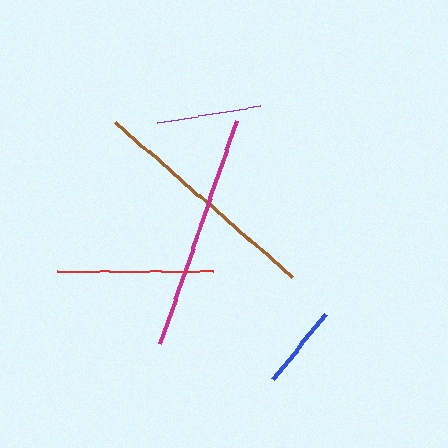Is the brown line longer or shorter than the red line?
The brown line is longer than the red line.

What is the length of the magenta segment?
The magenta segment is approximately 236 pixels long.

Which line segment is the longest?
The magenta line is the longest at approximately 236 pixels.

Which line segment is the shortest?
The blue line is the shortest at approximately 83 pixels.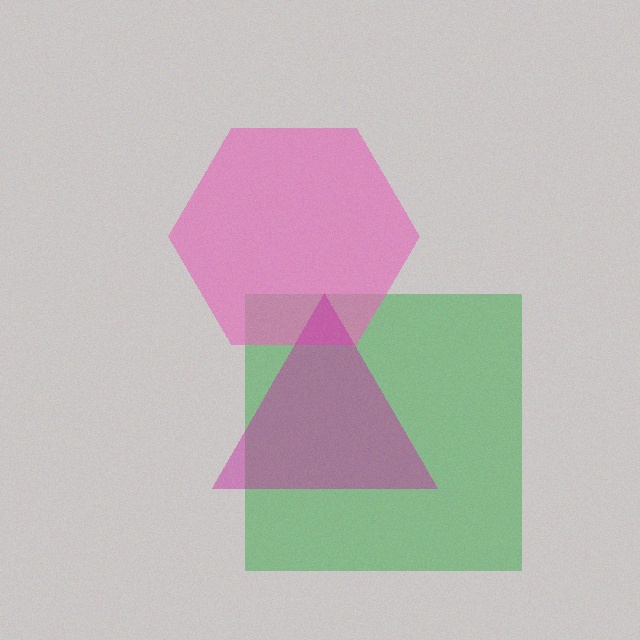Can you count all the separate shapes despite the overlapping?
Yes, there are 3 separate shapes.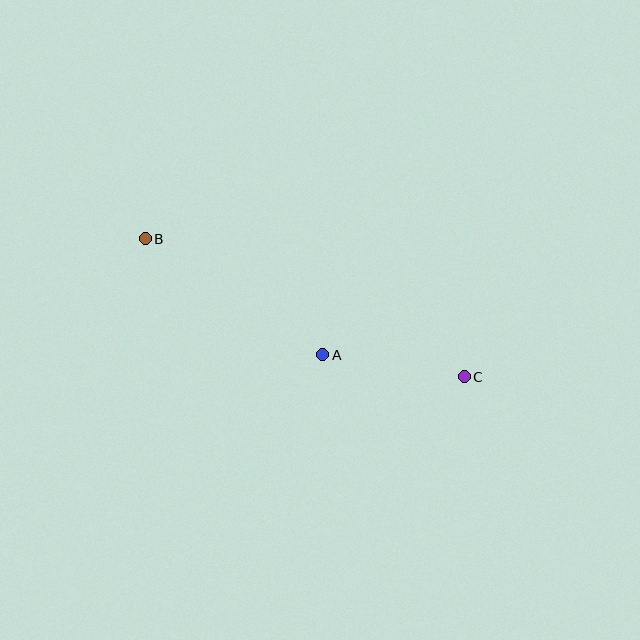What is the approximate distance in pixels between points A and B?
The distance between A and B is approximately 212 pixels.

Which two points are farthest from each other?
Points B and C are farthest from each other.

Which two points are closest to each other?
Points A and C are closest to each other.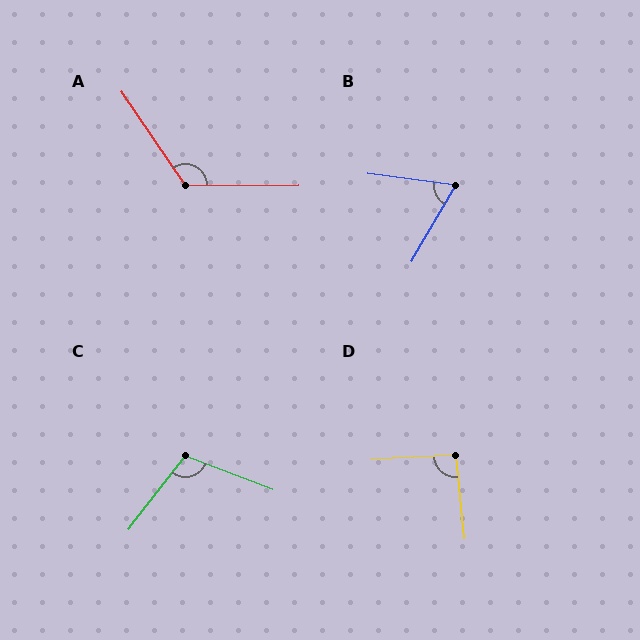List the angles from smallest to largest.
B (67°), D (93°), C (107°), A (124°).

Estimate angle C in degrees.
Approximately 107 degrees.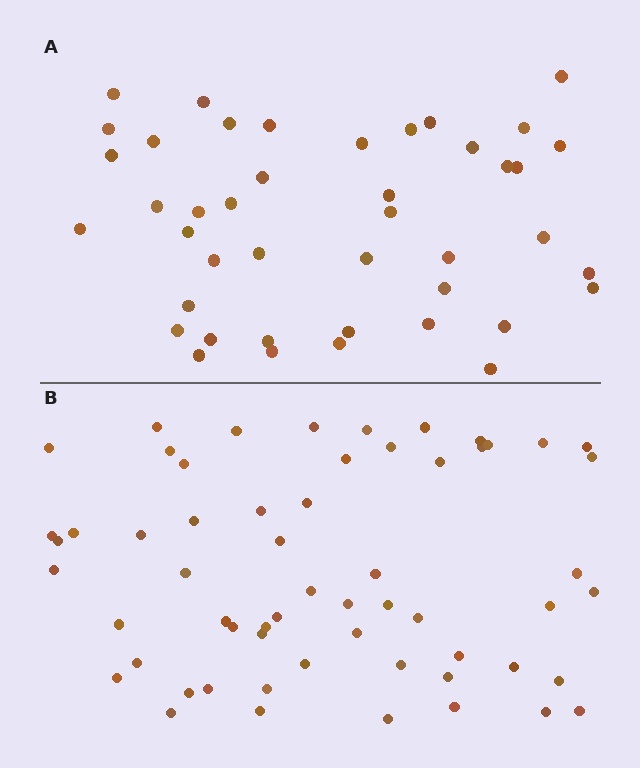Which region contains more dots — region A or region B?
Region B (the bottom region) has more dots.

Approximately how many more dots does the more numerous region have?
Region B has approximately 15 more dots than region A.